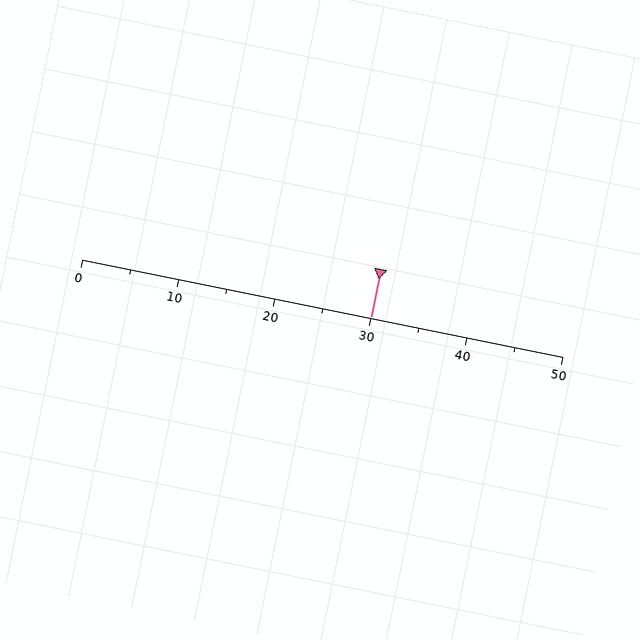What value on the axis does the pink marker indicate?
The marker indicates approximately 30.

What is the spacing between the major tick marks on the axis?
The major ticks are spaced 10 apart.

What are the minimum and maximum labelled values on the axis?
The axis runs from 0 to 50.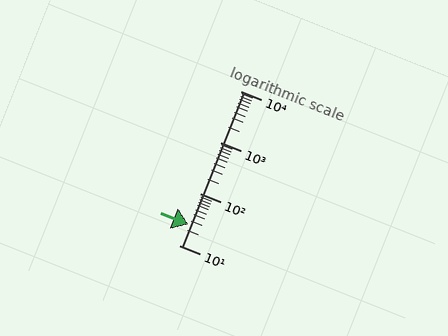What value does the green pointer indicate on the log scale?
The pointer indicates approximately 25.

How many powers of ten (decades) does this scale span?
The scale spans 3 decades, from 10 to 10000.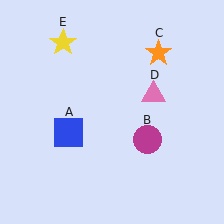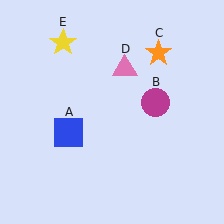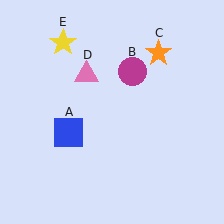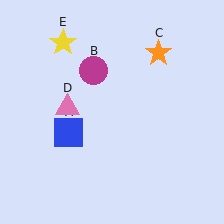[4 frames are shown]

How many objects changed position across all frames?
2 objects changed position: magenta circle (object B), pink triangle (object D).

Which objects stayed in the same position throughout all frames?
Blue square (object A) and orange star (object C) and yellow star (object E) remained stationary.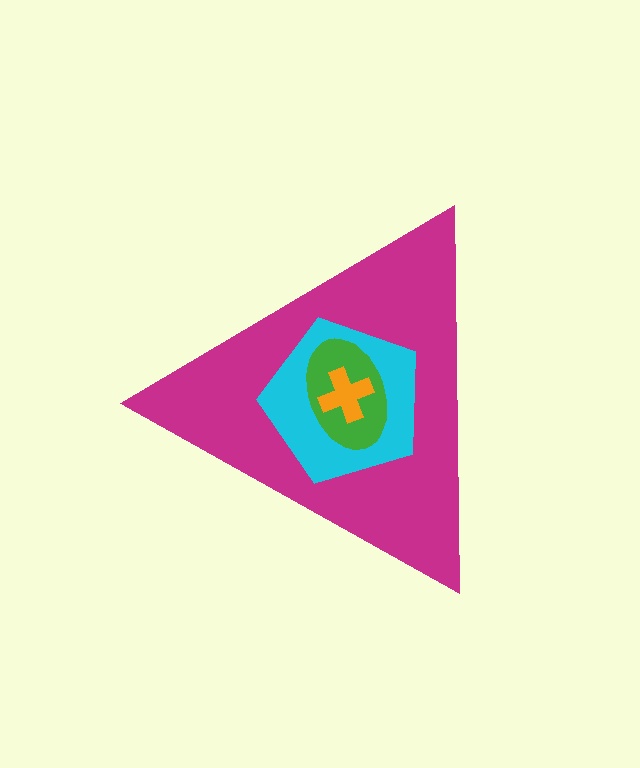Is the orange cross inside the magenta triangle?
Yes.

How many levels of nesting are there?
4.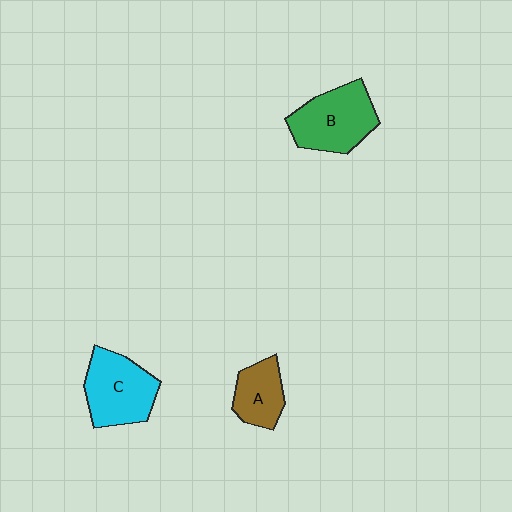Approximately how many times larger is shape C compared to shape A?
Approximately 1.6 times.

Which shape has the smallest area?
Shape A (brown).